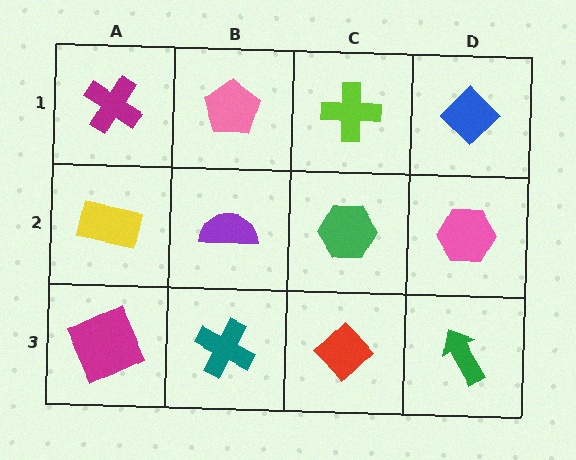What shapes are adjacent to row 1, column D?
A pink hexagon (row 2, column D), a lime cross (row 1, column C).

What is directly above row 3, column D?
A pink hexagon.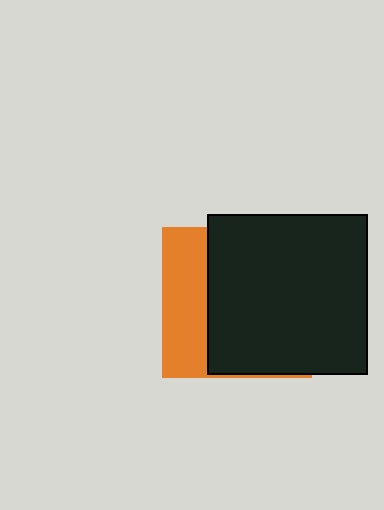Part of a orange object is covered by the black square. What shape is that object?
It is a square.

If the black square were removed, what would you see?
You would see the complete orange square.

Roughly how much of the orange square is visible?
A small part of it is visible (roughly 32%).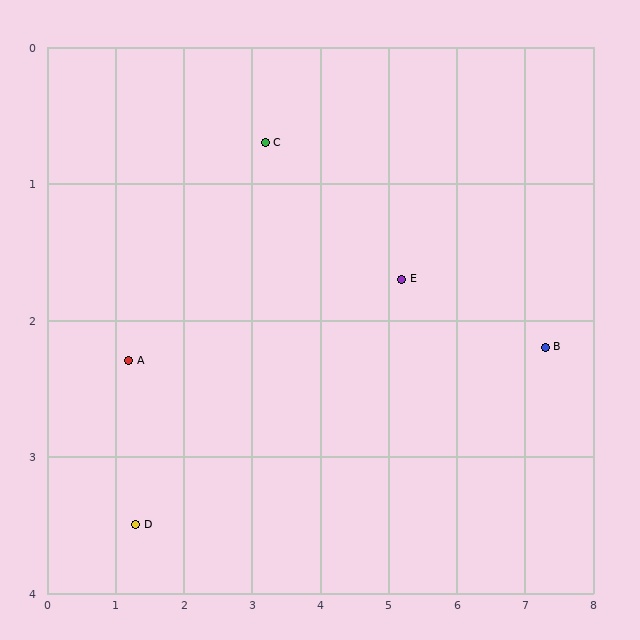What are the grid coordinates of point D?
Point D is at approximately (1.3, 3.5).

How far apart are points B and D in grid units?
Points B and D are about 6.1 grid units apart.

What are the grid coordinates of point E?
Point E is at approximately (5.2, 1.7).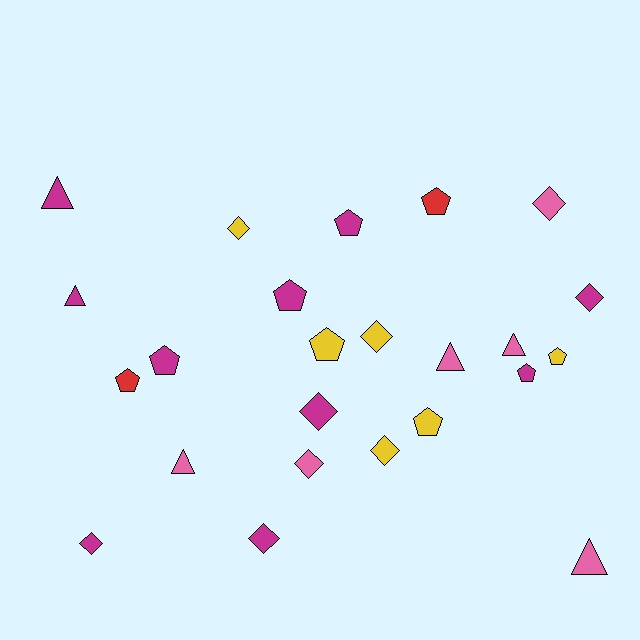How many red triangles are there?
There are no red triangles.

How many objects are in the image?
There are 24 objects.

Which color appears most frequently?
Magenta, with 10 objects.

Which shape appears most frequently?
Pentagon, with 9 objects.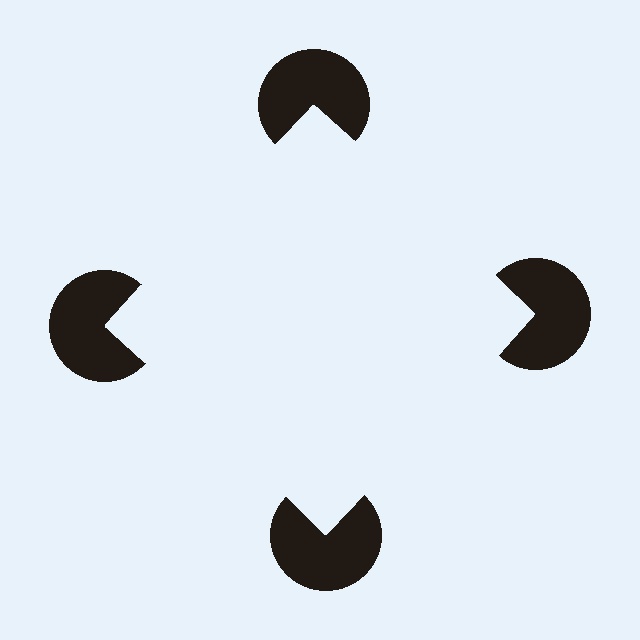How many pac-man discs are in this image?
There are 4 — one at each vertex of the illusory square.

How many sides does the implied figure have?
4 sides.